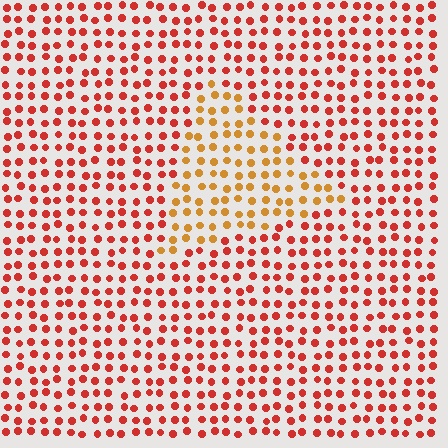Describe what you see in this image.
The image is filled with small red elements in a uniform arrangement. A triangle-shaped region is visible where the elements are tinted to a slightly different hue, forming a subtle color boundary.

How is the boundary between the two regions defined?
The boundary is defined purely by a slight shift in hue (about 35 degrees). Spacing, size, and orientation are identical on both sides.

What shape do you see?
I see a triangle.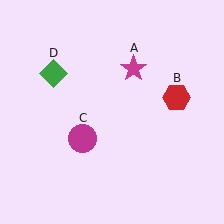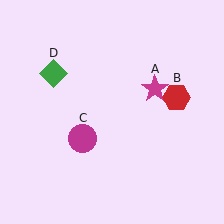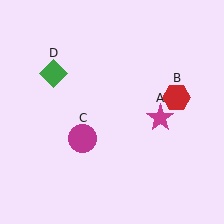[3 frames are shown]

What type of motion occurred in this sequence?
The magenta star (object A) rotated clockwise around the center of the scene.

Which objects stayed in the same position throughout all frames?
Red hexagon (object B) and magenta circle (object C) and green diamond (object D) remained stationary.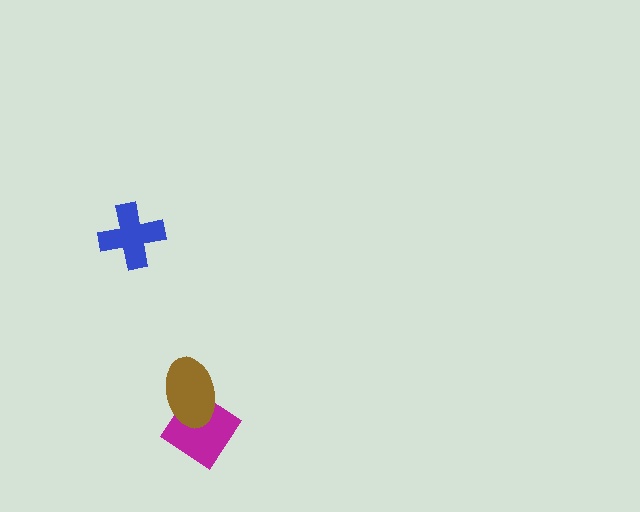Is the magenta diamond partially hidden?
Yes, it is partially covered by another shape.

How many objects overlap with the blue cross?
0 objects overlap with the blue cross.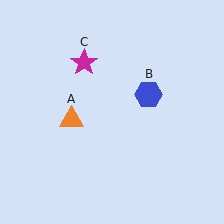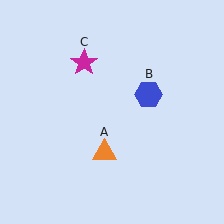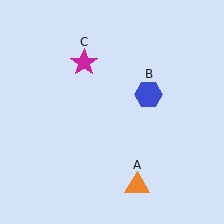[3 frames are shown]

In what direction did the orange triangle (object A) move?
The orange triangle (object A) moved down and to the right.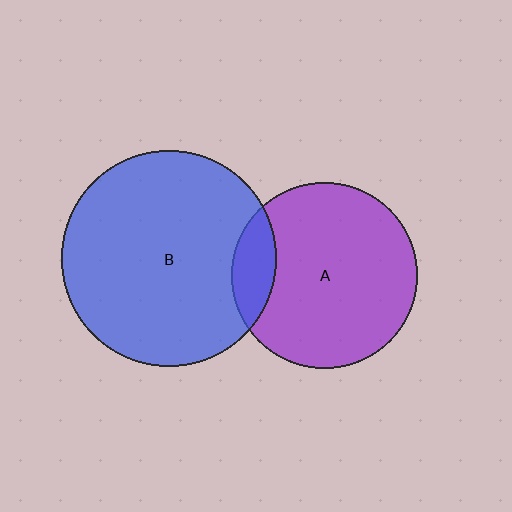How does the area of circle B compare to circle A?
Approximately 1.3 times.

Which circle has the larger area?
Circle B (blue).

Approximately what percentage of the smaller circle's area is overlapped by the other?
Approximately 15%.